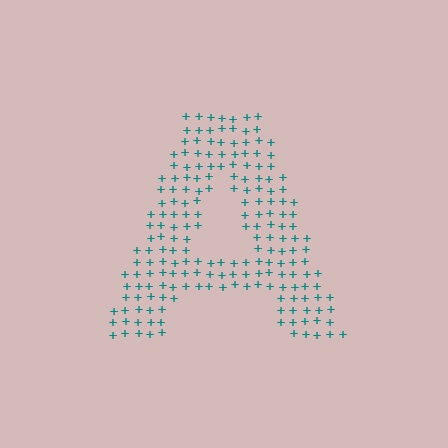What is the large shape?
The large shape is the letter A.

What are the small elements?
The small elements are plus signs.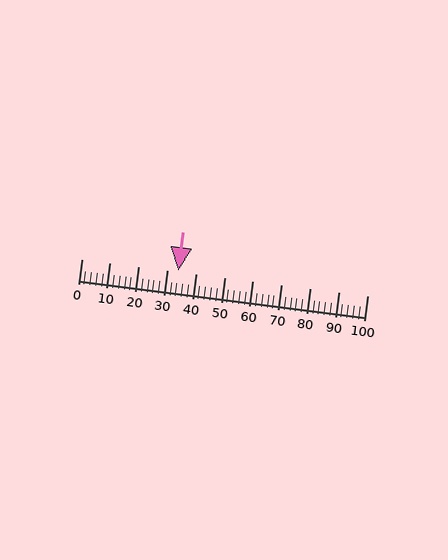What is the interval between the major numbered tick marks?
The major tick marks are spaced 10 units apart.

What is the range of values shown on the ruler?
The ruler shows values from 0 to 100.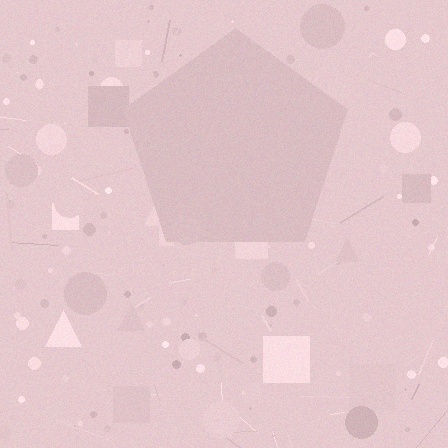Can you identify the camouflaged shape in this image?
The camouflaged shape is a pentagon.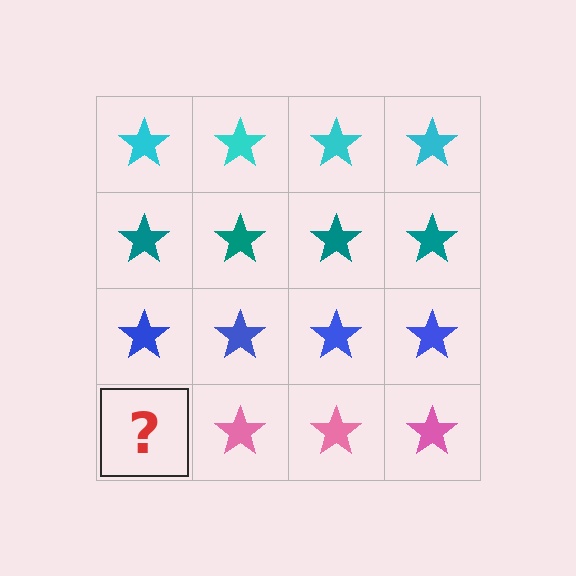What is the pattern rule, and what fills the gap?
The rule is that each row has a consistent color. The gap should be filled with a pink star.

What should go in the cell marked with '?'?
The missing cell should contain a pink star.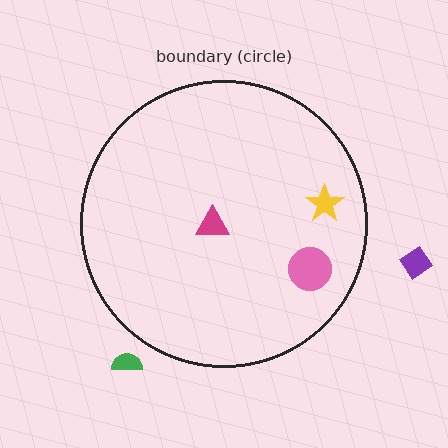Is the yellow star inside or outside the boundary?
Inside.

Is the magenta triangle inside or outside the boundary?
Inside.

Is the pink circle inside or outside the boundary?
Inside.